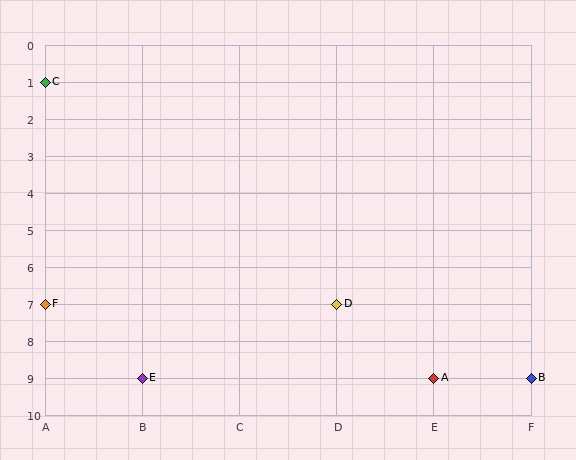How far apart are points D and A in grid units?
Points D and A are 1 column and 2 rows apart (about 2.2 grid units diagonally).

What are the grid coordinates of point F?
Point F is at grid coordinates (A, 7).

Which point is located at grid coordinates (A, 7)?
Point F is at (A, 7).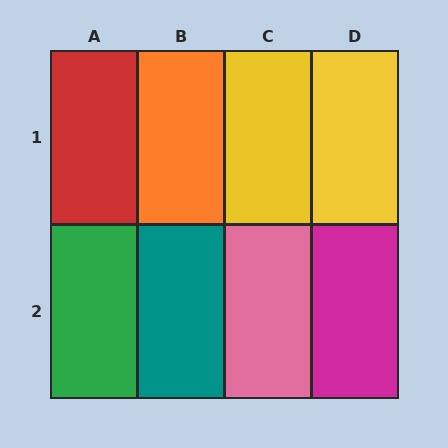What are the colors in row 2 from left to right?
Green, teal, pink, magenta.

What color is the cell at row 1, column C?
Yellow.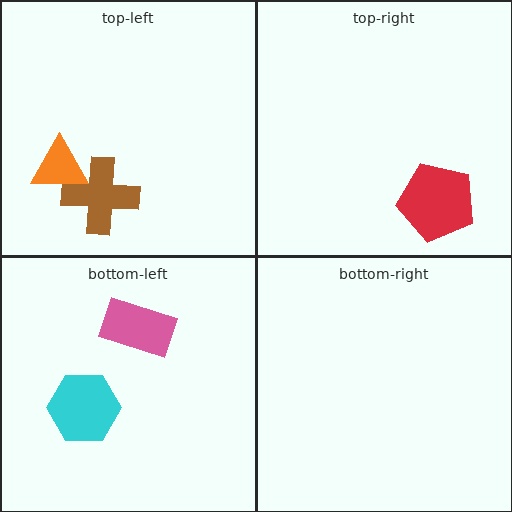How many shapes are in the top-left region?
2.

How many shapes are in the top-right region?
1.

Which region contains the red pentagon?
The top-right region.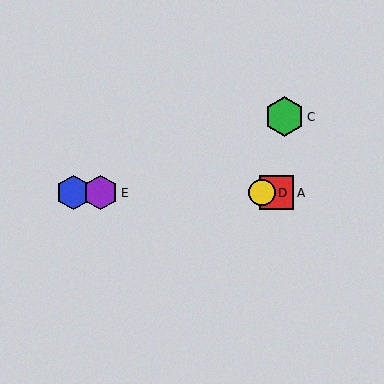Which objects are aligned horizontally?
Objects A, B, D, E are aligned horizontally.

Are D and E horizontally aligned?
Yes, both are at y≈193.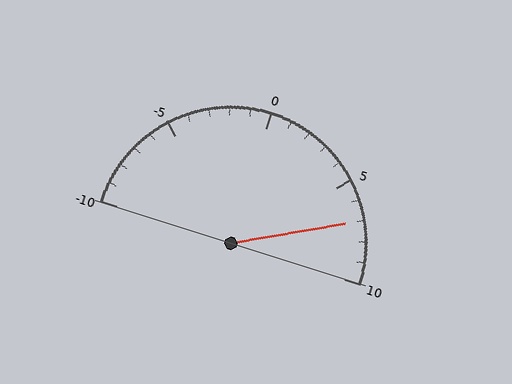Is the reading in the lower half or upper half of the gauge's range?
The reading is in the upper half of the range (-10 to 10).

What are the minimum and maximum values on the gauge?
The gauge ranges from -10 to 10.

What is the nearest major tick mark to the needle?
The nearest major tick mark is 5.